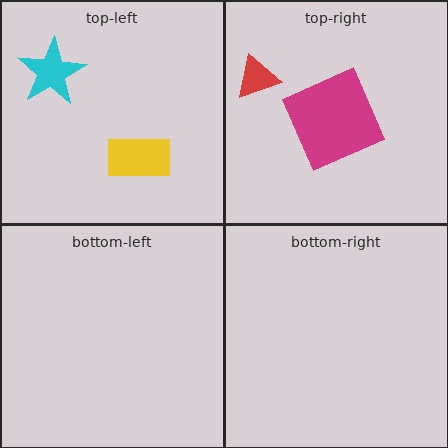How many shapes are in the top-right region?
2.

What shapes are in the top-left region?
The yellow rectangle, the cyan star.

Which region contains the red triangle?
The top-right region.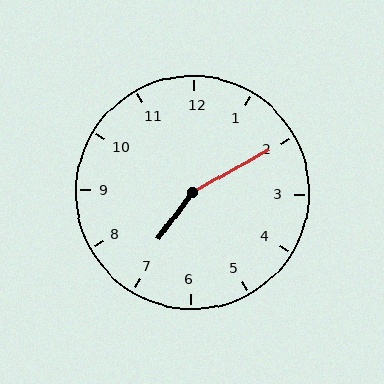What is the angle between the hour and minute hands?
Approximately 155 degrees.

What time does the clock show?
7:10.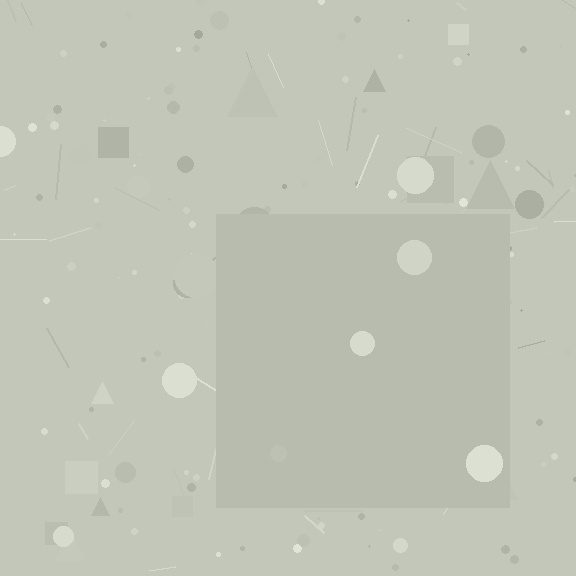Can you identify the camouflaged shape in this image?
The camouflaged shape is a square.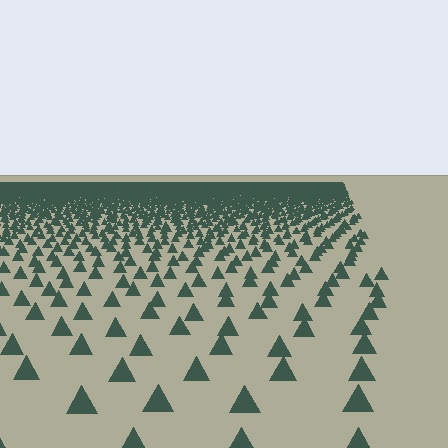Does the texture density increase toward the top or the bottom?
Density increases toward the top.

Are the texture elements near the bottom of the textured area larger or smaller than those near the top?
Larger. Near the bottom, elements are closer to the viewer and appear at a bigger on-screen size.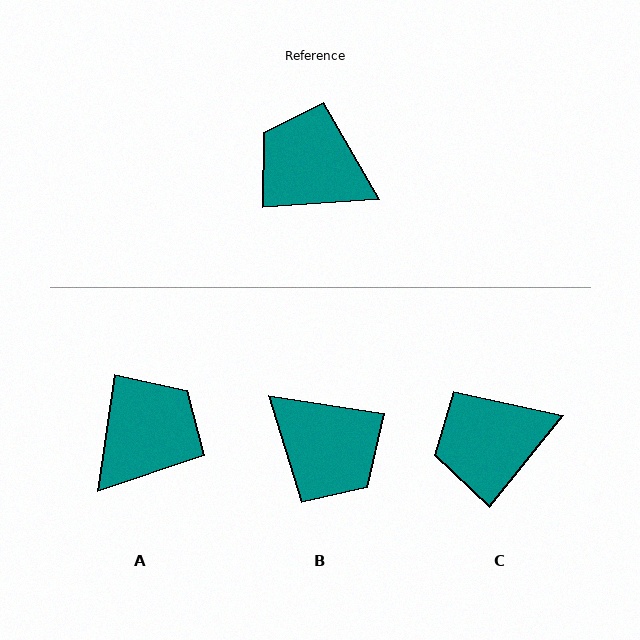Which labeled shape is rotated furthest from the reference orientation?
B, about 167 degrees away.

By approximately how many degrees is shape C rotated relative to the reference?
Approximately 47 degrees counter-clockwise.